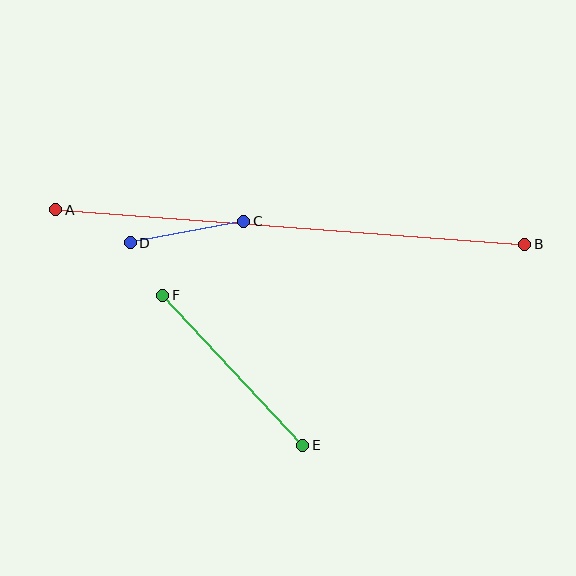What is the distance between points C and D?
The distance is approximately 115 pixels.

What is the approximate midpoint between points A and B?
The midpoint is at approximately (290, 227) pixels.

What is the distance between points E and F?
The distance is approximately 205 pixels.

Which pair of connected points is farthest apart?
Points A and B are farthest apart.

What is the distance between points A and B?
The distance is approximately 470 pixels.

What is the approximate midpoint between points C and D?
The midpoint is at approximately (187, 232) pixels.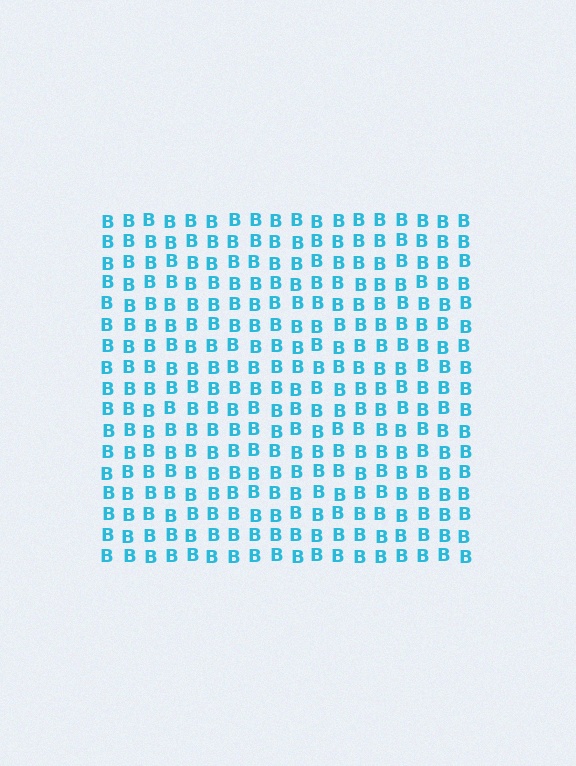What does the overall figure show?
The overall figure shows a square.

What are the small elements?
The small elements are letter B's.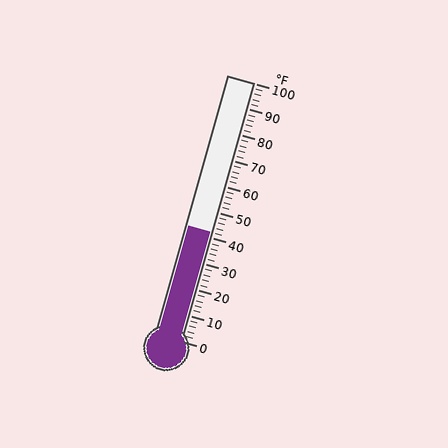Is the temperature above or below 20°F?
The temperature is above 20°F.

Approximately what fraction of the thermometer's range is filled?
The thermometer is filled to approximately 40% of its range.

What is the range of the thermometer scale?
The thermometer scale ranges from 0°F to 100°F.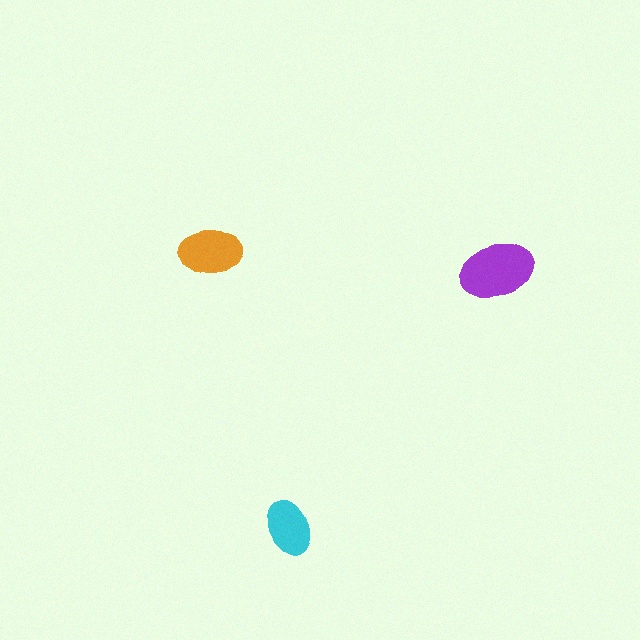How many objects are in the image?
There are 3 objects in the image.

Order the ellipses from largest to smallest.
the purple one, the orange one, the cyan one.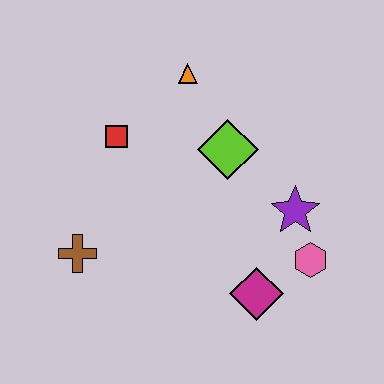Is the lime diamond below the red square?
Yes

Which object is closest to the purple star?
The pink hexagon is closest to the purple star.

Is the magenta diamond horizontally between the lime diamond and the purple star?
Yes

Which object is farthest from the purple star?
The brown cross is farthest from the purple star.